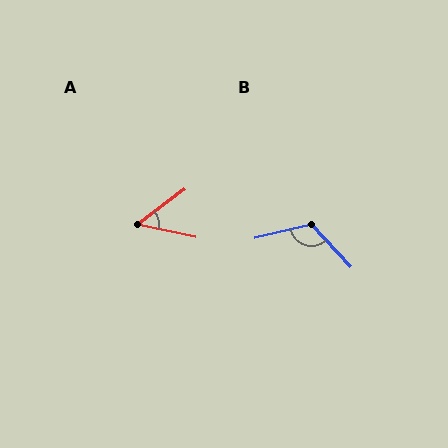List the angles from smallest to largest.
A (49°), B (120°).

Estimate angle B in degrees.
Approximately 120 degrees.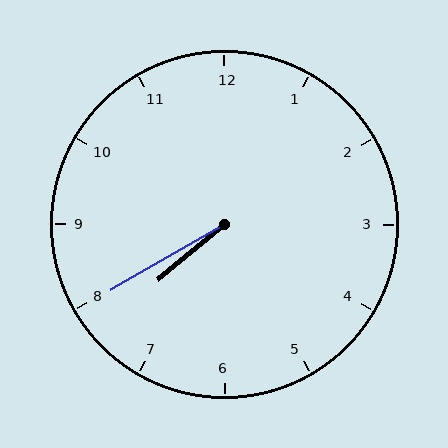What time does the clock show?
7:40.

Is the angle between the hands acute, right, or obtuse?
It is acute.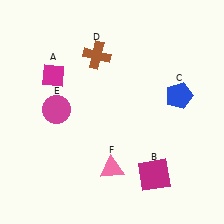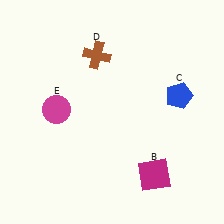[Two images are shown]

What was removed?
The magenta diamond (A), the pink triangle (F) were removed in Image 2.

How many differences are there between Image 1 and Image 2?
There are 2 differences between the two images.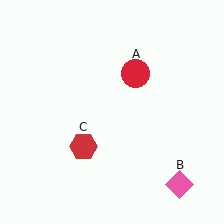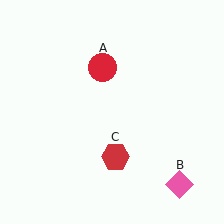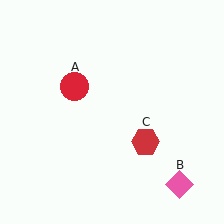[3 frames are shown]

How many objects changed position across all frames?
2 objects changed position: red circle (object A), red hexagon (object C).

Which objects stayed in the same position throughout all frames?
Pink diamond (object B) remained stationary.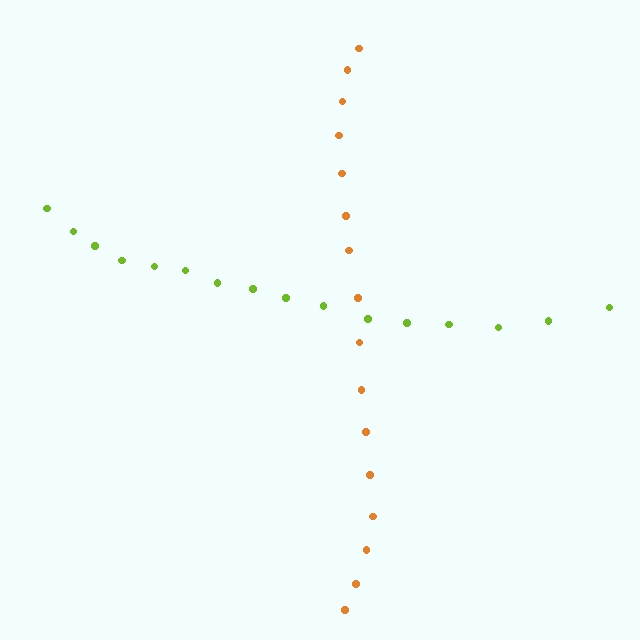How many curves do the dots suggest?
There are 2 distinct paths.